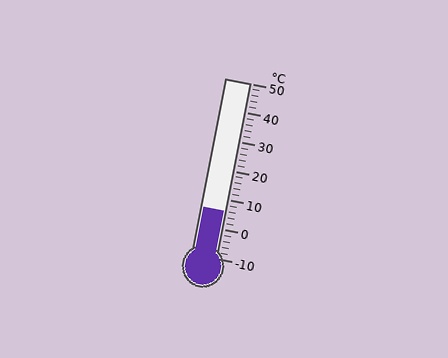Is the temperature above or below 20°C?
The temperature is below 20°C.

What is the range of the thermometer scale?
The thermometer scale ranges from -10°C to 50°C.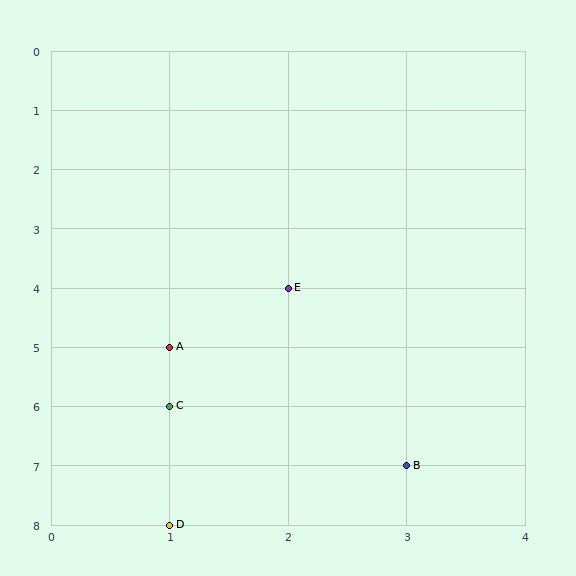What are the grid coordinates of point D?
Point D is at grid coordinates (1, 8).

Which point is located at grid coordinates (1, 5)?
Point A is at (1, 5).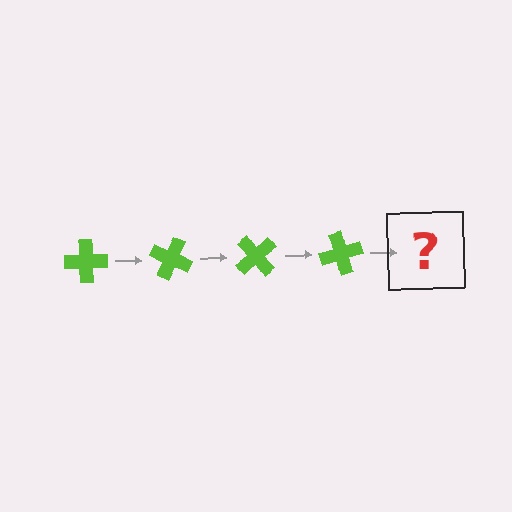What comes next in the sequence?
The next element should be a lime cross rotated 100 degrees.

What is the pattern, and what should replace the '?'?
The pattern is that the cross rotates 25 degrees each step. The '?' should be a lime cross rotated 100 degrees.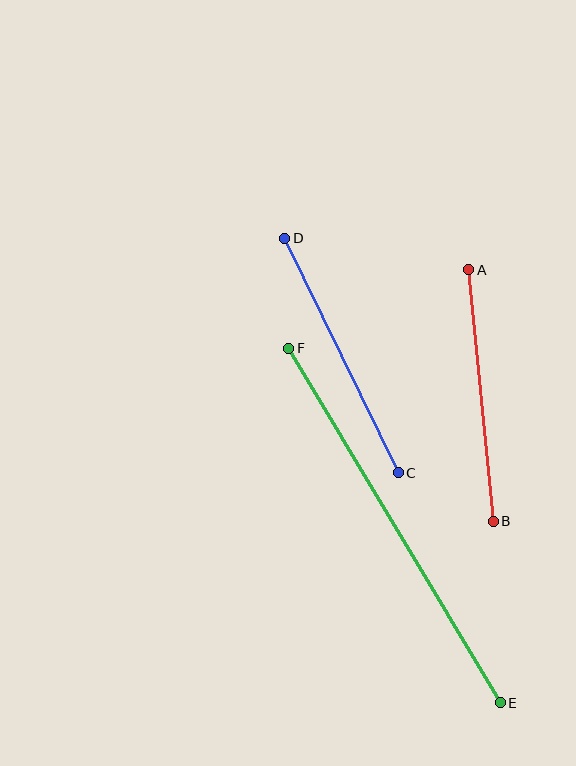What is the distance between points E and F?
The distance is approximately 413 pixels.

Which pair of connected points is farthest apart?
Points E and F are farthest apart.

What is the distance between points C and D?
The distance is approximately 261 pixels.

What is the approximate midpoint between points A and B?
The midpoint is at approximately (481, 396) pixels.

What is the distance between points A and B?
The distance is approximately 253 pixels.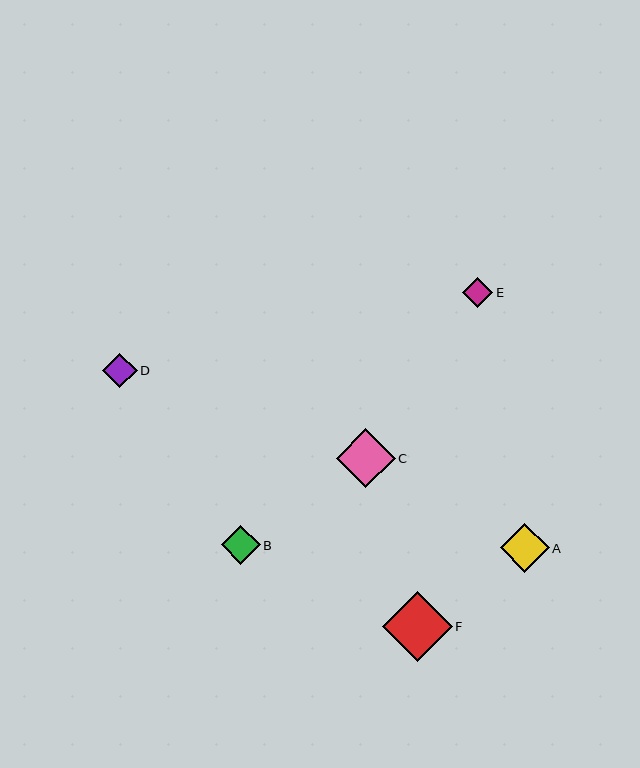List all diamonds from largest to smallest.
From largest to smallest: F, C, A, B, D, E.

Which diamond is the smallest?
Diamond E is the smallest with a size of approximately 30 pixels.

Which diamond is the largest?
Diamond F is the largest with a size of approximately 70 pixels.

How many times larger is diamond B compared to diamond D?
Diamond B is approximately 1.1 times the size of diamond D.